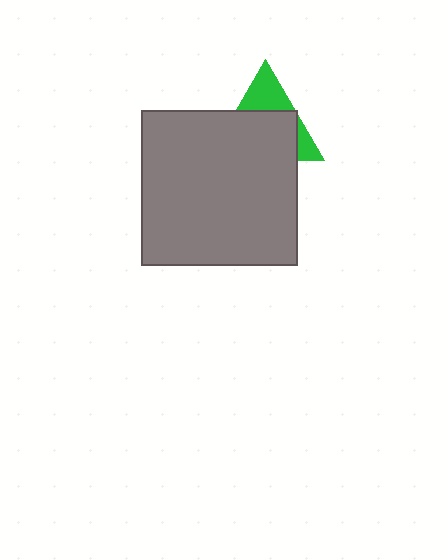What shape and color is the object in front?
The object in front is a gray square.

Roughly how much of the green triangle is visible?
A small part of it is visible (roughly 35%).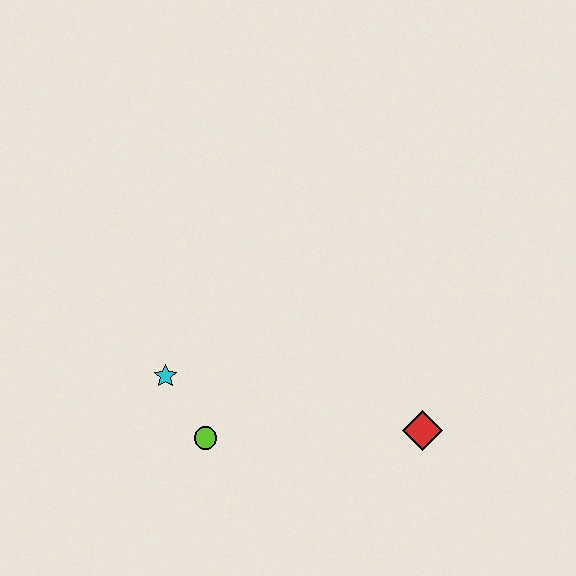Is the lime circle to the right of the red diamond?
No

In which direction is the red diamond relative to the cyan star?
The red diamond is to the right of the cyan star.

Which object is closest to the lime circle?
The cyan star is closest to the lime circle.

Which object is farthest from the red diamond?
The cyan star is farthest from the red diamond.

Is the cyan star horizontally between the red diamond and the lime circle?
No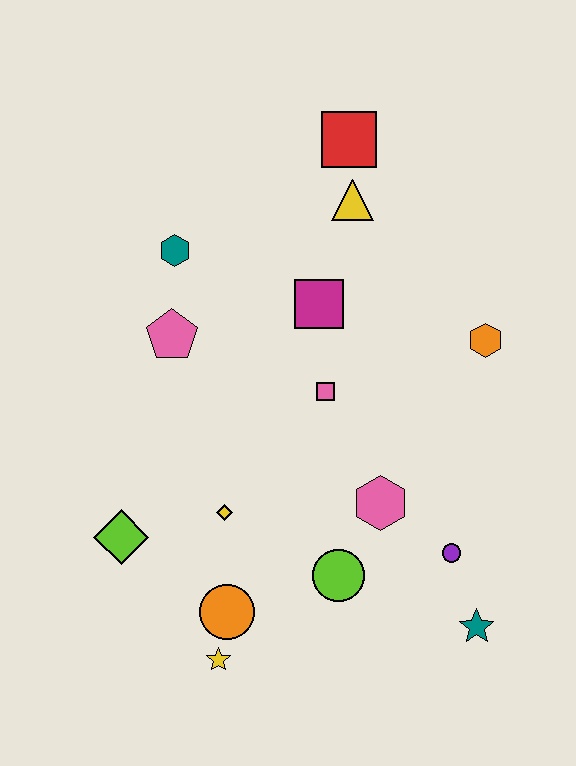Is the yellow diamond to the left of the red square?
Yes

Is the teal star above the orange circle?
No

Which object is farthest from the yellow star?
The red square is farthest from the yellow star.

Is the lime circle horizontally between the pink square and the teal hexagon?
No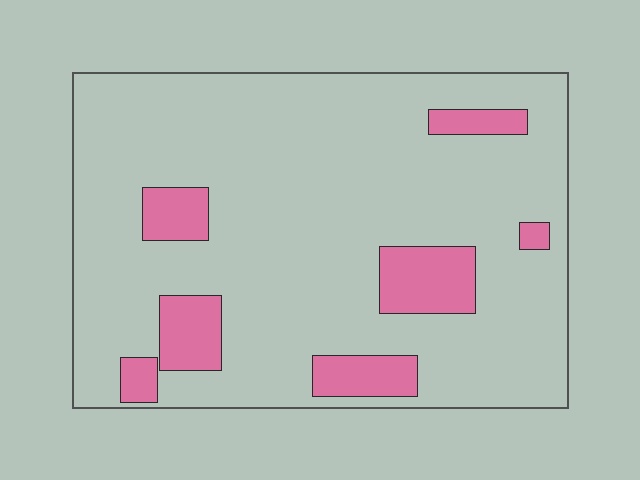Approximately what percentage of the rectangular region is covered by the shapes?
Approximately 15%.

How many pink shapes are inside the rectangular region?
7.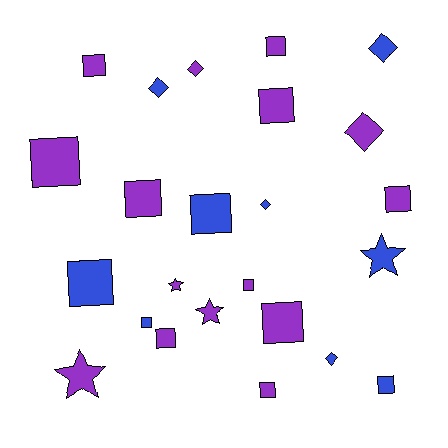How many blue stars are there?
There is 1 blue star.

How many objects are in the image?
There are 24 objects.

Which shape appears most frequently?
Square, with 14 objects.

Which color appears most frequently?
Purple, with 15 objects.